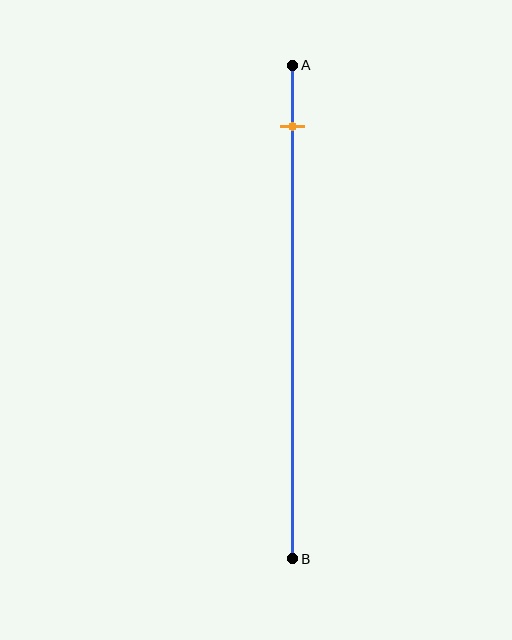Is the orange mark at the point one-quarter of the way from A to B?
No, the mark is at about 10% from A, not at the 25% one-quarter point.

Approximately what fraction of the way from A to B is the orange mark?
The orange mark is approximately 10% of the way from A to B.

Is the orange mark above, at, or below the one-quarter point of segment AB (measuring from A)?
The orange mark is above the one-quarter point of segment AB.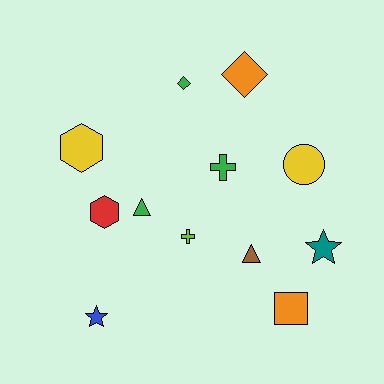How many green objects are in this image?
There are 3 green objects.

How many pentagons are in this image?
There are no pentagons.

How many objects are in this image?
There are 12 objects.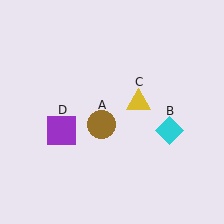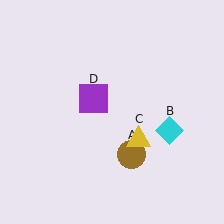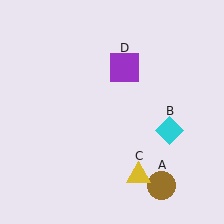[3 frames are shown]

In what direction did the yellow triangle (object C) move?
The yellow triangle (object C) moved down.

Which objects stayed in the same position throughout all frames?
Cyan diamond (object B) remained stationary.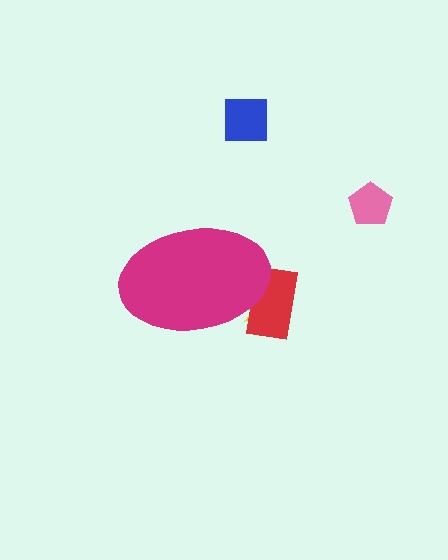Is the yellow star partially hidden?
Yes, the yellow star is partially hidden behind the magenta ellipse.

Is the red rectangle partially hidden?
Yes, the red rectangle is partially hidden behind the magenta ellipse.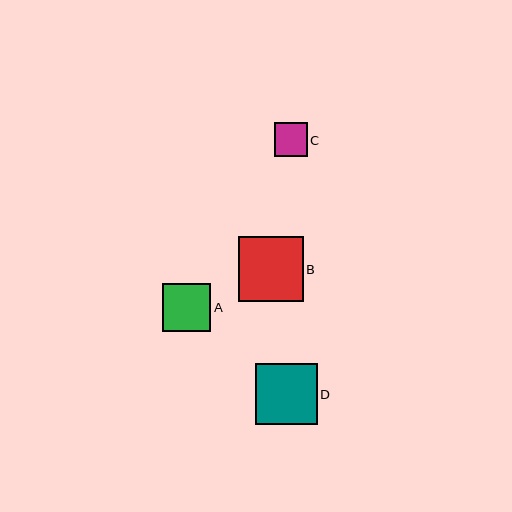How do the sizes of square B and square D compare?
Square B and square D are approximately the same size.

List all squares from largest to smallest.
From largest to smallest: B, D, A, C.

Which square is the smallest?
Square C is the smallest with a size of approximately 33 pixels.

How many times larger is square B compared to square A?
Square B is approximately 1.3 times the size of square A.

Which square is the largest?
Square B is the largest with a size of approximately 65 pixels.